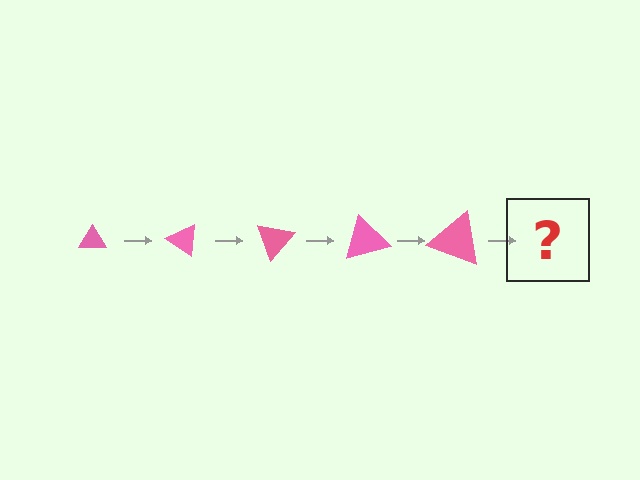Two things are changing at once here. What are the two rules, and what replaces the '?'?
The two rules are that the triangle grows larger each step and it rotates 35 degrees each step. The '?' should be a triangle, larger than the previous one and rotated 175 degrees from the start.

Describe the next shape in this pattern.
It should be a triangle, larger than the previous one and rotated 175 degrees from the start.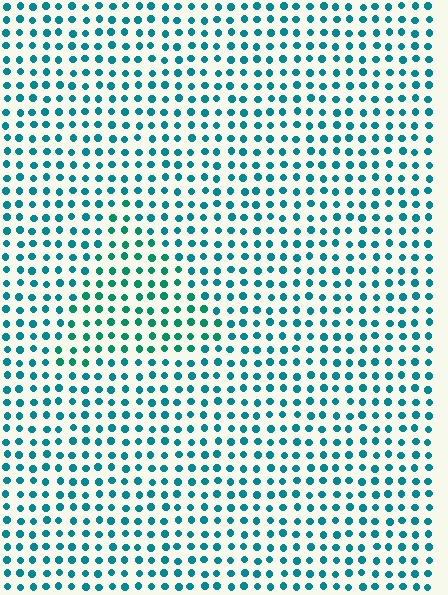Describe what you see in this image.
The image is filled with small teal elements in a uniform arrangement. A triangle-shaped region is visible where the elements are tinted to a slightly different hue, forming a subtle color boundary.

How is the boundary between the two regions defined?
The boundary is defined purely by a slight shift in hue (about 23 degrees). Spacing, size, and orientation are identical on both sides.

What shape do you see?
I see a triangle.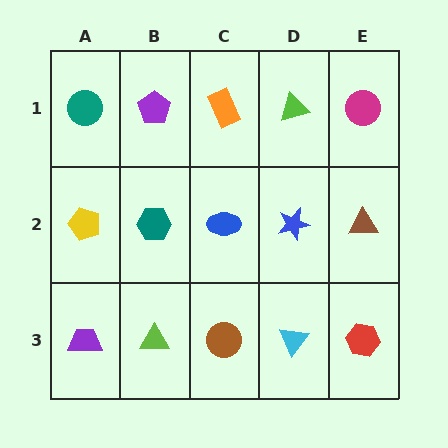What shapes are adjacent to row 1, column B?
A teal hexagon (row 2, column B), a teal circle (row 1, column A), an orange rectangle (row 1, column C).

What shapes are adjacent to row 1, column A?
A yellow pentagon (row 2, column A), a purple pentagon (row 1, column B).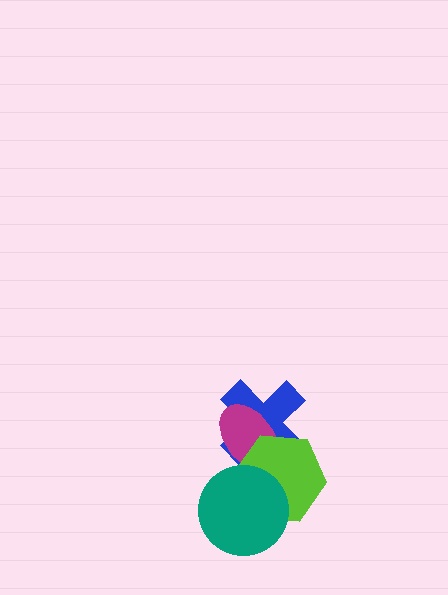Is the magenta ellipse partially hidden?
Yes, it is partially covered by another shape.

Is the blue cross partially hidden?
Yes, it is partially covered by another shape.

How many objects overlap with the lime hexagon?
3 objects overlap with the lime hexagon.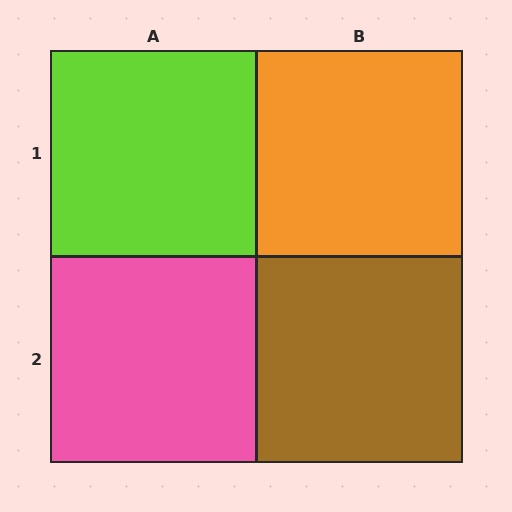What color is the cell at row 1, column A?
Lime.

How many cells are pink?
1 cell is pink.